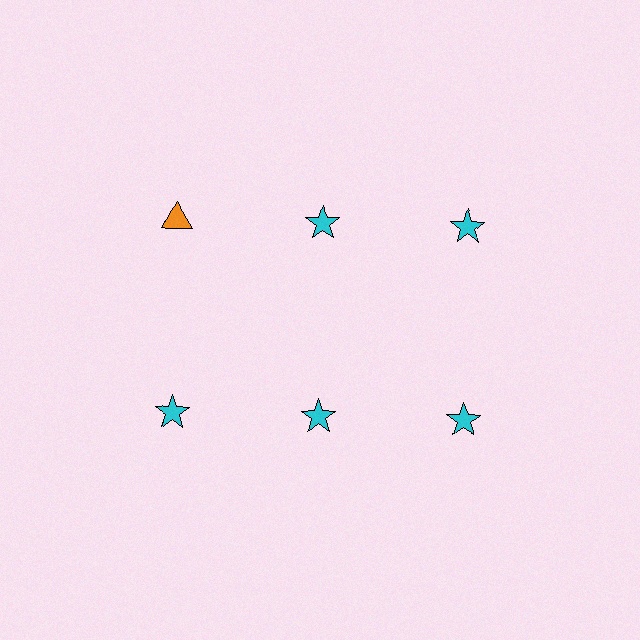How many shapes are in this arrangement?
There are 6 shapes arranged in a grid pattern.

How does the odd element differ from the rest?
It differs in both color (orange instead of cyan) and shape (triangle instead of star).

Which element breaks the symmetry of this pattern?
The orange triangle in the top row, leftmost column breaks the symmetry. All other shapes are cyan stars.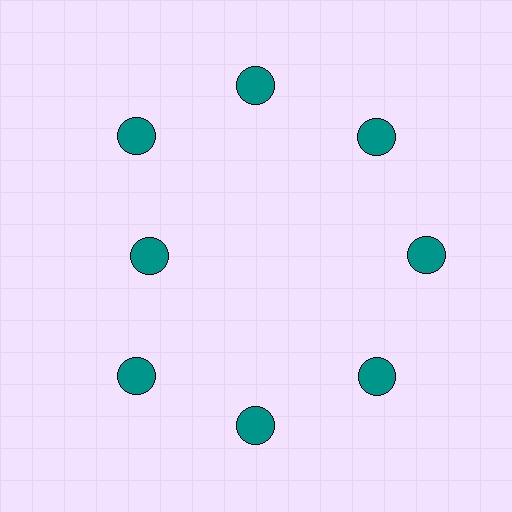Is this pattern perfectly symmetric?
No. The 8 teal circles are arranged in a ring, but one element near the 9 o'clock position is pulled inward toward the center, breaking the 8-fold rotational symmetry.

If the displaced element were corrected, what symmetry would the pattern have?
It would have 8-fold rotational symmetry — the pattern would map onto itself every 45 degrees.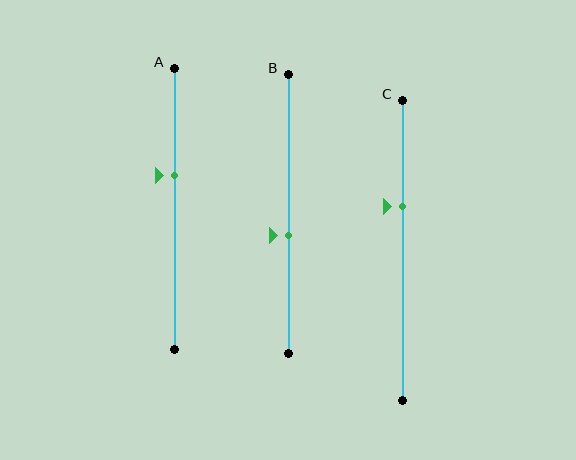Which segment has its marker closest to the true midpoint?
Segment B has its marker closest to the true midpoint.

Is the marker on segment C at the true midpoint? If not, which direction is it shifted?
No, the marker on segment C is shifted upward by about 15% of the segment length.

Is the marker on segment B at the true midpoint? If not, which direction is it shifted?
No, the marker on segment B is shifted downward by about 8% of the segment length.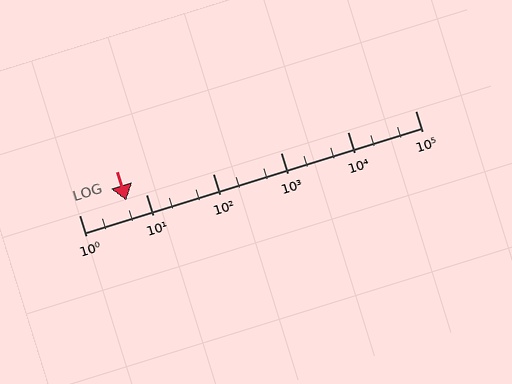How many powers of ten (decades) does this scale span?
The scale spans 5 decades, from 1 to 100000.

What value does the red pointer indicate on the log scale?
The pointer indicates approximately 5.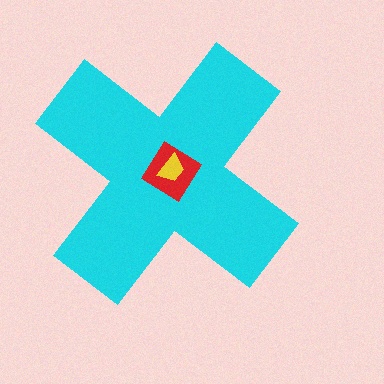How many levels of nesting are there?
3.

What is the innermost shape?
The yellow trapezoid.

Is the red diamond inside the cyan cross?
Yes.